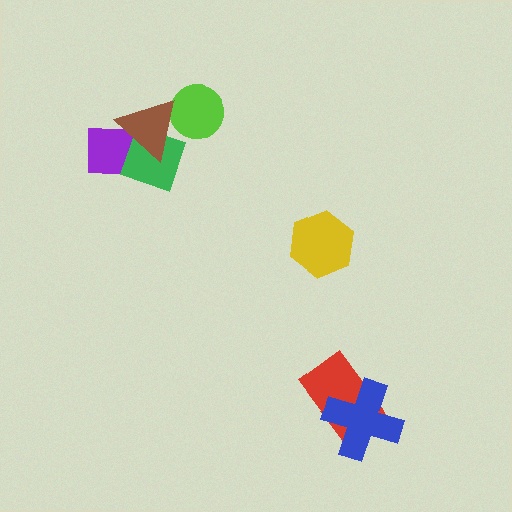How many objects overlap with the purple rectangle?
2 objects overlap with the purple rectangle.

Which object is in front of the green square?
The brown triangle is in front of the green square.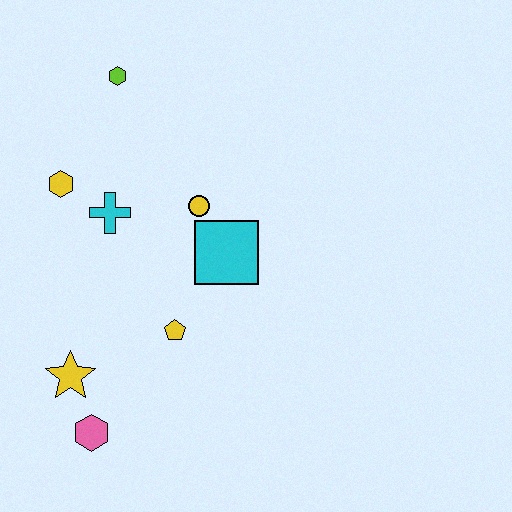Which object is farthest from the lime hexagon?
The pink hexagon is farthest from the lime hexagon.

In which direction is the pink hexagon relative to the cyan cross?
The pink hexagon is below the cyan cross.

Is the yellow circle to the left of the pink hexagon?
No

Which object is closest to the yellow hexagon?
The cyan cross is closest to the yellow hexagon.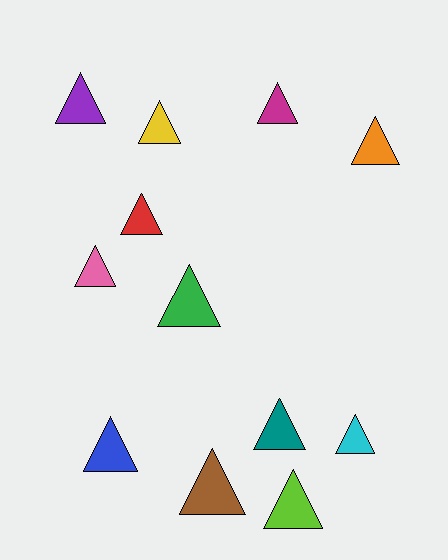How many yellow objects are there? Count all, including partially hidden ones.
There is 1 yellow object.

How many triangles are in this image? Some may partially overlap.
There are 12 triangles.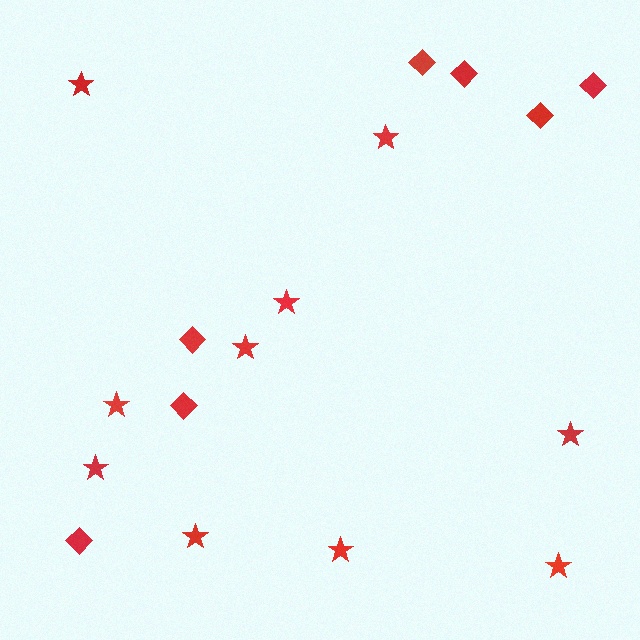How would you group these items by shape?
There are 2 groups: one group of stars (10) and one group of diamonds (7).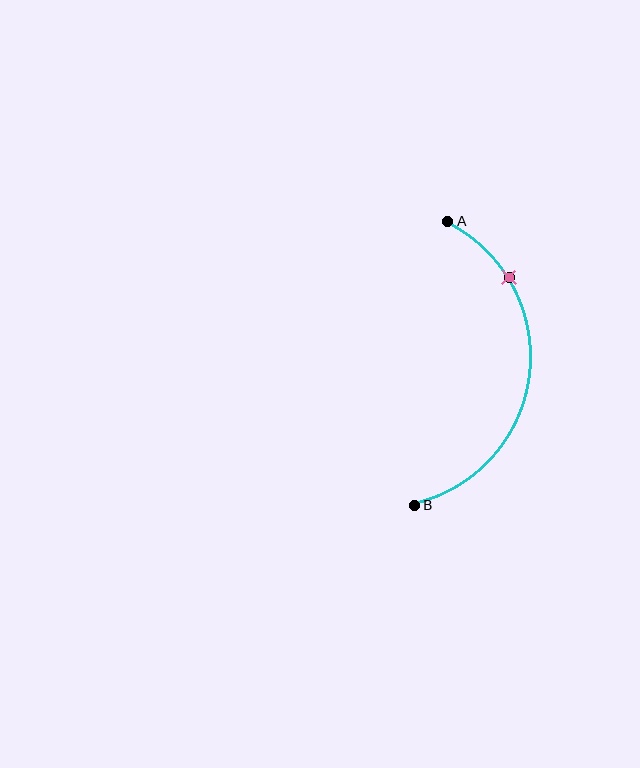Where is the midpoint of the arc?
The arc midpoint is the point on the curve farthest from the straight line joining A and B. It sits to the right of that line.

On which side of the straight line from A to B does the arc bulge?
The arc bulges to the right of the straight line connecting A and B.